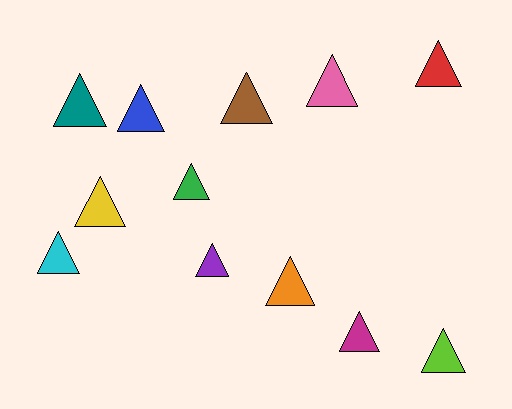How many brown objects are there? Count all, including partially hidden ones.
There is 1 brown object.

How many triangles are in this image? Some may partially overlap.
There are 12 triangles.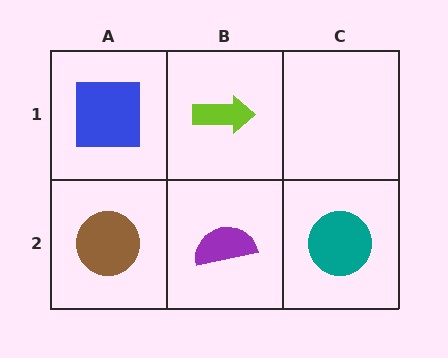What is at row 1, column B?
A lime arrow.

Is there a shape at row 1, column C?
No, that cell is empty.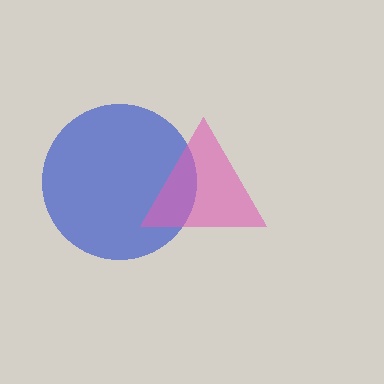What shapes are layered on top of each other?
The layered shapes are: a blue circle, a pink triangle.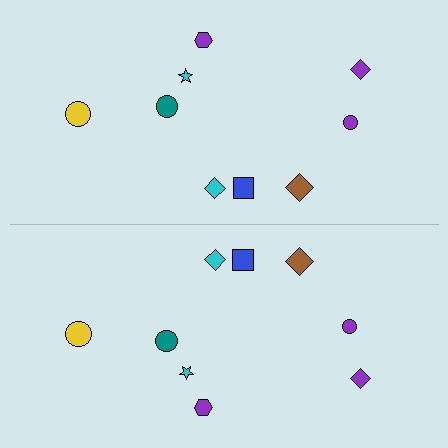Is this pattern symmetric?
Yes, this pattern has bilateral (reflection) symmetry.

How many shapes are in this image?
There are 18 shapes in this image.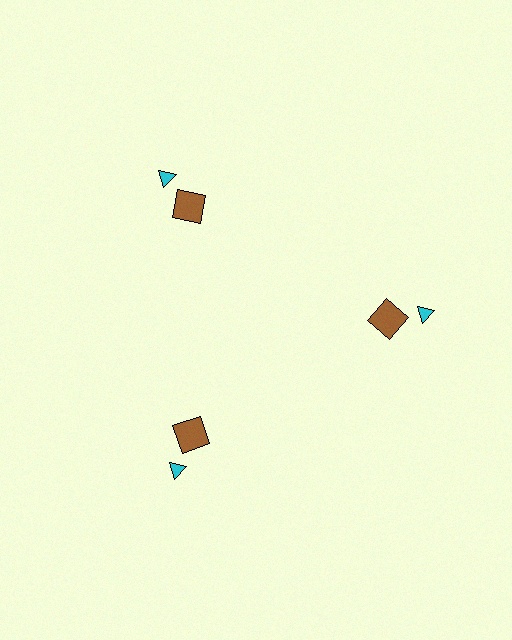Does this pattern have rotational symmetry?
Yes, this pattern has 3-fold rotational symmetry. It looks the same after rotating 120 degrees around the center.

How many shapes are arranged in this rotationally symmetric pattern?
There are 6 shapes, arranged in 3 groups of 2.